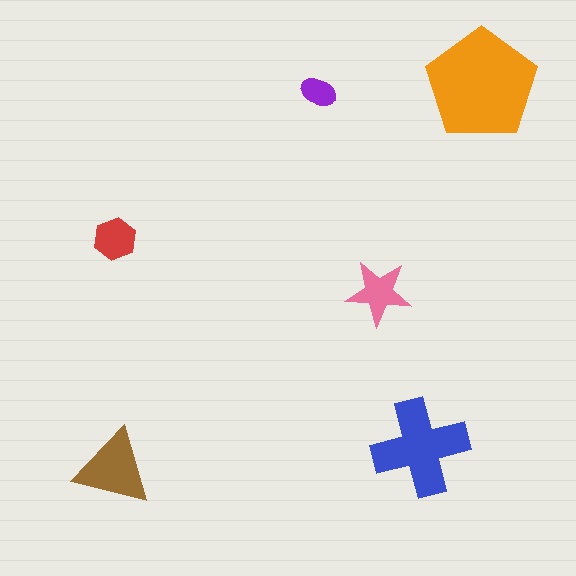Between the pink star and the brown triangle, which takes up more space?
The brown triangle.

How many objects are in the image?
There are 6 objects in the image.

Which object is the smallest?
The purple ellipse.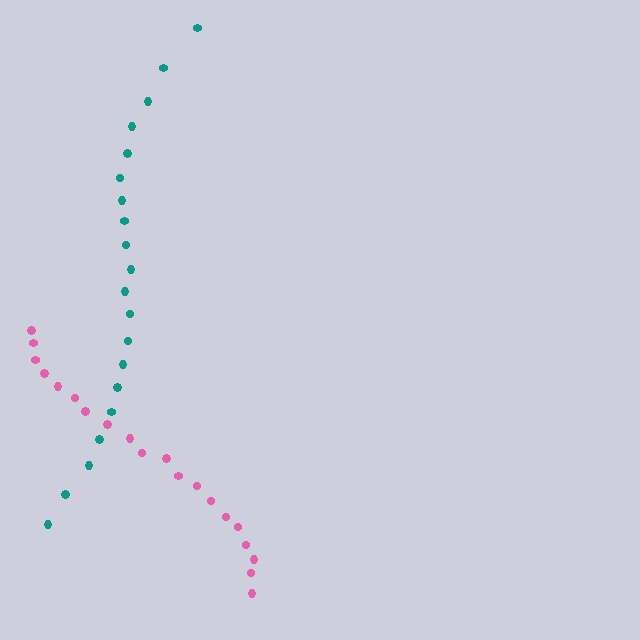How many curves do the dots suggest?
There are 2 distinct paths.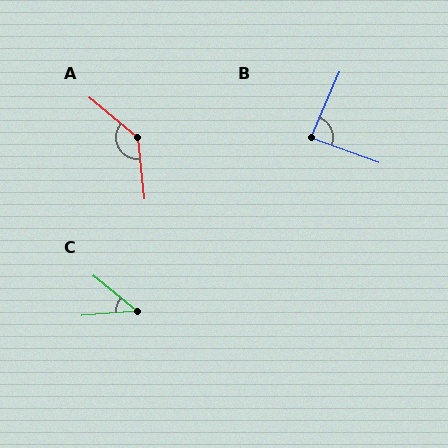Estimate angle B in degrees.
Approximately 86 degrees.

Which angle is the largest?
A, at approximately 135 degrees.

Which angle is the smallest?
C, at approximately 43 degrees.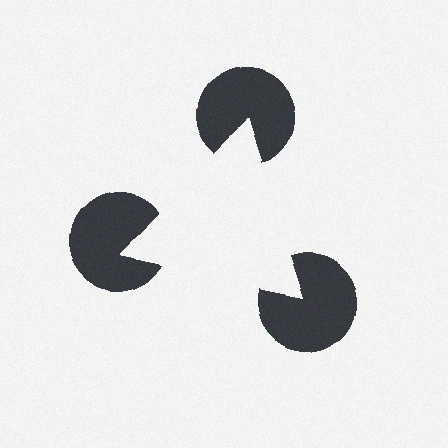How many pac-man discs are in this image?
There are 3 — one at each vertex of the illusory triangle.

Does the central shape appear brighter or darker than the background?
It typically appears slightly brighter than the background, even though no actual brightness change is drawn.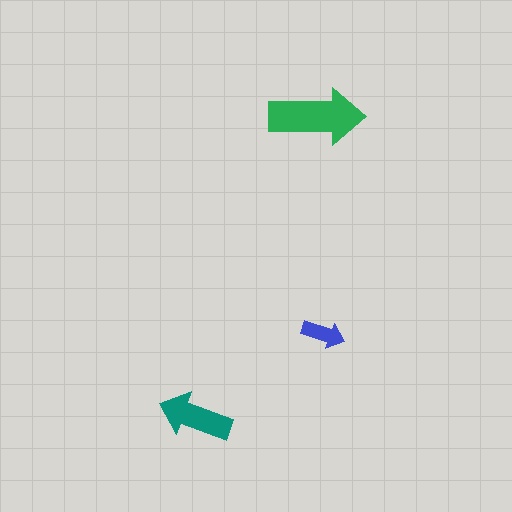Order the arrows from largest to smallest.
the green one, the teal one, the blue one.